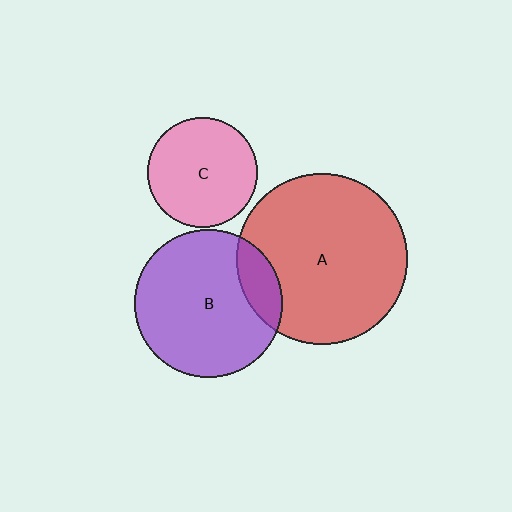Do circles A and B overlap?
Yes.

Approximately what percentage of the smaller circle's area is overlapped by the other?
Approximately 15%.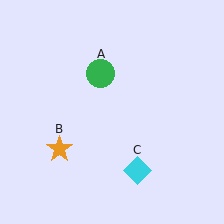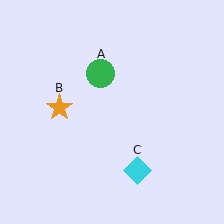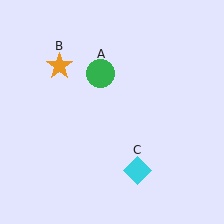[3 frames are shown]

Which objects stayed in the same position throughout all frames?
Green circle (object A) and cyan diamond (object C) remained stationary.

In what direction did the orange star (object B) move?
The orange star (object B) moved up.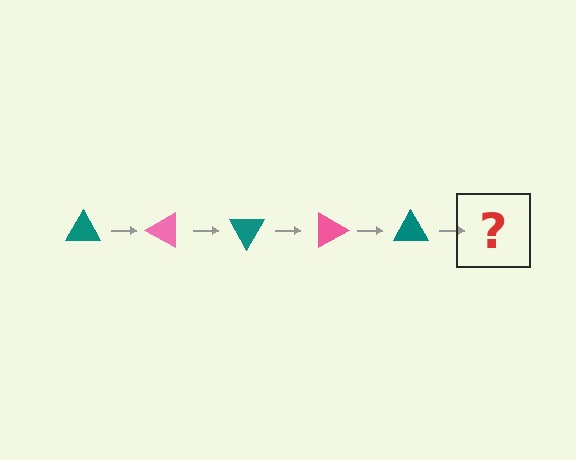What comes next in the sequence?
The next element should be a pink triangle, rotated 150 degrees from the start.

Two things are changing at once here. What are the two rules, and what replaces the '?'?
The two rules are that it rotates 30 degrees each step and the color cycles through teal and pink. The '?' should be a pink triangle, rotated 150 degrees from the start.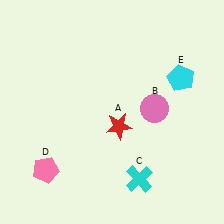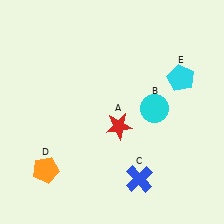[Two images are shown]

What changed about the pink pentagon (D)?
In Image 1, D is pink. In Image 2, it changed to orange.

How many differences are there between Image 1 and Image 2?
There are 3 differences between the two images.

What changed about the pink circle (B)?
In Image 1, B is pink. In Image 2, it changed to cyan.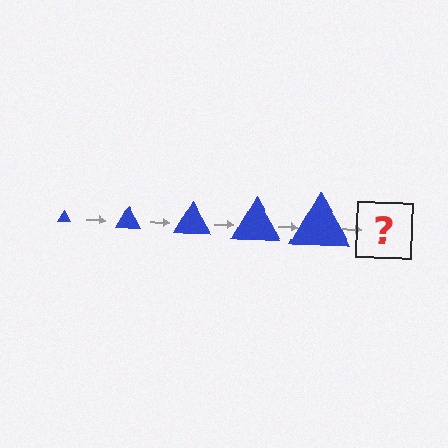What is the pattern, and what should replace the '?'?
The pattern is that the triangle gets progressively larger each step. The '?' should be a blue triangle, larger than the previous one.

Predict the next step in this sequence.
The next step is a blue triangle, larger than the previous one.